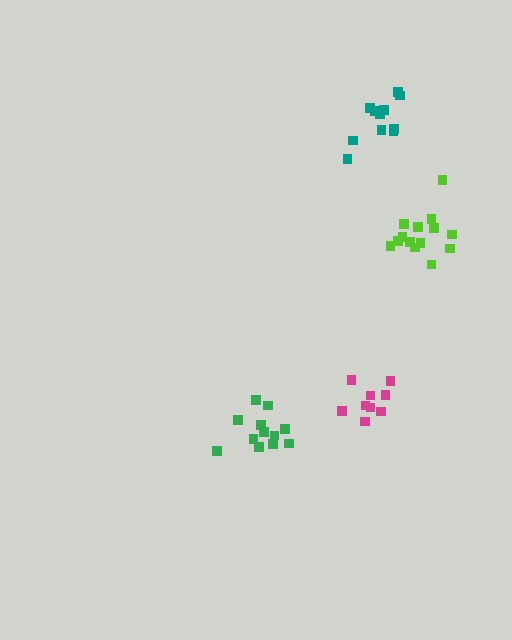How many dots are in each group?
Group 1: 11 dots, Group 2: 9 dots, Group 3: 14 dots, Group 4: 12 dots (46 total).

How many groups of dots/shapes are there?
There are 4 groups.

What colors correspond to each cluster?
The clusters are colored: teal, magenta, lime, green.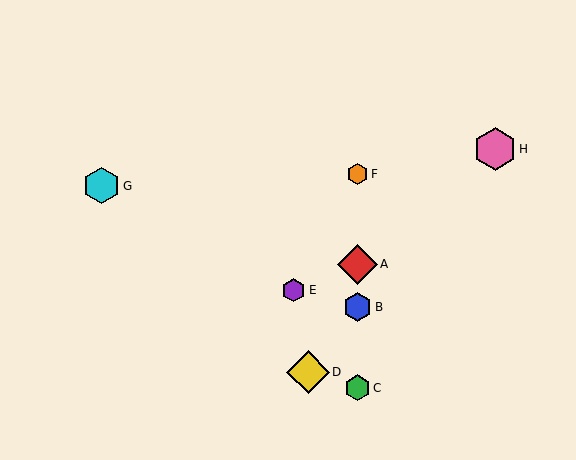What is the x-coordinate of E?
Object E is at x≈294.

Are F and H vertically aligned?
No, F is at x≈358 and H is at x≈495.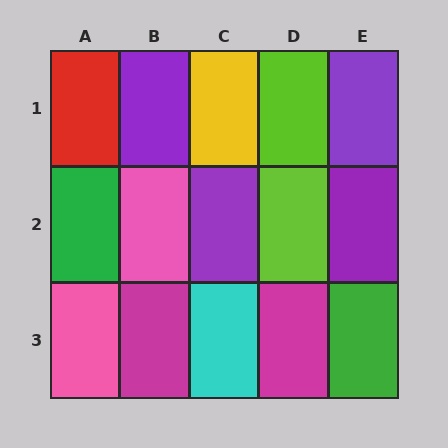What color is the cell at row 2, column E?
Purple.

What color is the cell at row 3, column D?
Magenta.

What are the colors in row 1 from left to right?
Red, purple, yellow, lime, purple.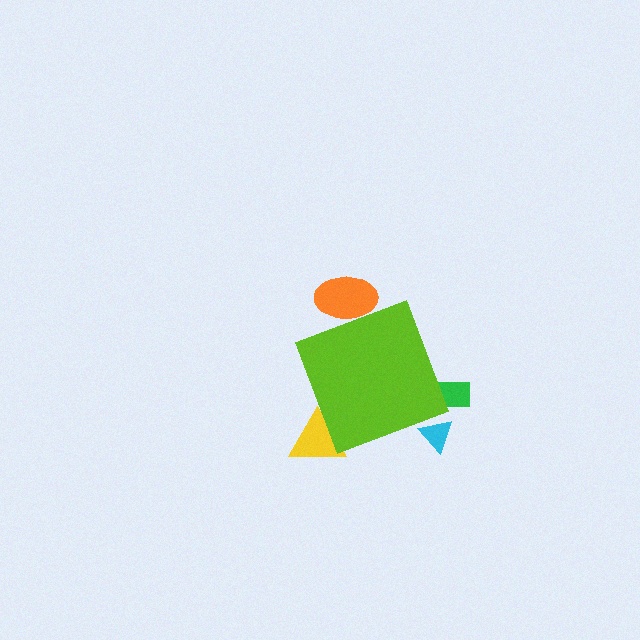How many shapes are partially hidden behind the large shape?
4 shapes are partially hidden.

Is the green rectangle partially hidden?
Yes, the green rectangle is partially hidden behind the lime diamond.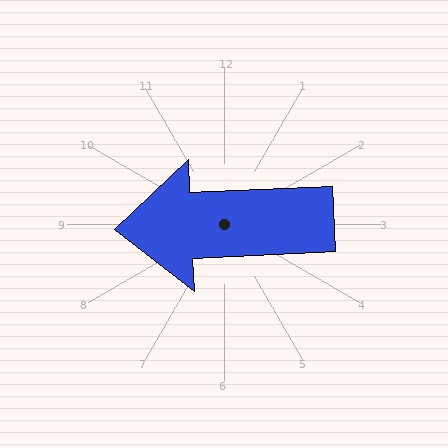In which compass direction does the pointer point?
West.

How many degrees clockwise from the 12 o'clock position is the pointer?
Approximately 267 degrees.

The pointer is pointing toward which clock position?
Roughly 9 o'clock.